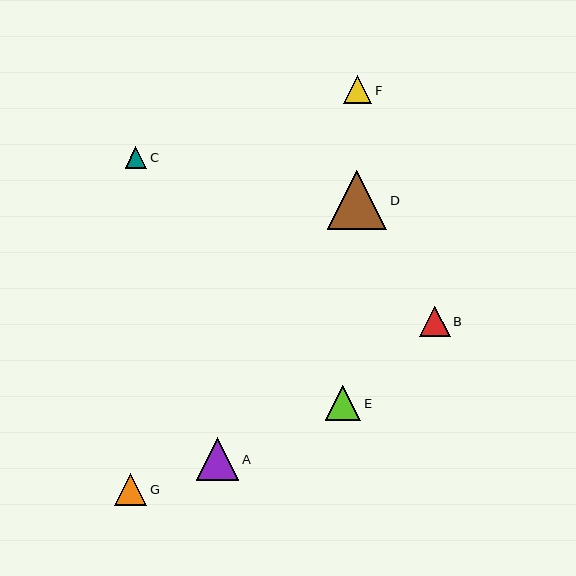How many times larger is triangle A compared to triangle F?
Triangle A is approximately 1.5 times the size of triangle F.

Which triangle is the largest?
Triangle D is the largest with a size of approximately 59 pixels.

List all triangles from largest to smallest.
From largest to smallest: D, A, E, G, B, F, C.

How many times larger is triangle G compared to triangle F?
Triangle G is approximately 1.2 times the size of triangle F.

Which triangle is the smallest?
Triangle C is the smallest with a size of approximately 22 pixels.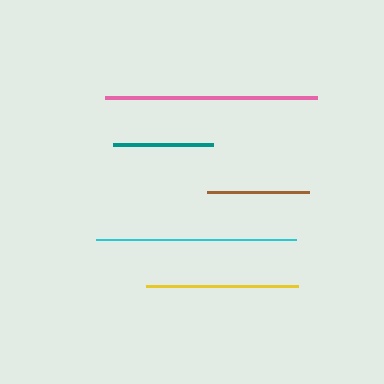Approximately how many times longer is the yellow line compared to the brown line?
The yellow line is approximately 1.5 times the length of the brown line.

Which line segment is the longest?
The pink line is the longest at approximately 212 pixels.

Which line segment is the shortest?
The teal line is the shortest at approximately 100 pixels.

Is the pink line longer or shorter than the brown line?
The pink line is longer than the brown line.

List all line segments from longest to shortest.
From longest to shortest: pink, cyan, yellow, brown, teal.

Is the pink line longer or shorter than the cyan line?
The pink line is longer than the cyan line.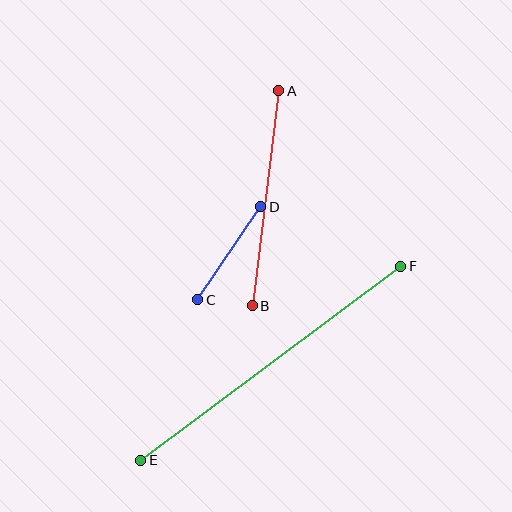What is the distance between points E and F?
The distance is approximately 324 pixels.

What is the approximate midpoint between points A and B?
The midpoint is at approximately (266, 198) pixels.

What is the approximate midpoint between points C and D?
The midpoint is at approximately (229, 253) pixels.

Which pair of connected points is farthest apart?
Points E and F are farthest apart.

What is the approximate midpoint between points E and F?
The midpoint is at approximately (271, 363) pixels.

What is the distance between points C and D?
The distance is approximately 113 pixels.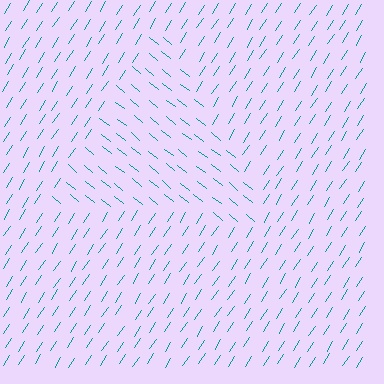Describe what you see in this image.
The image is filled with small teal line segments. A triangle region in the image has lines oriented differently from the surrounding lines, creating a visible texture boundary.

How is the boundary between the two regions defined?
The boundary is defined purely by a change in line orientation (approximately 83 degrees difference). All lines are the same color and thickness.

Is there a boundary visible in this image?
Yes, there is a texture boundary formed by a change in line orientation.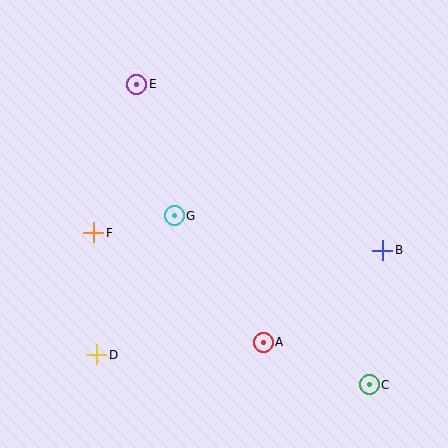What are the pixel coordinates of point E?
Point E is at (137, 84).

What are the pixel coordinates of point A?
Point A is at (263, 343).